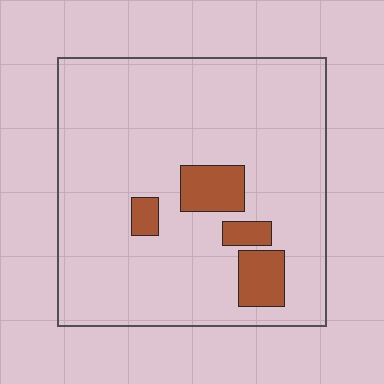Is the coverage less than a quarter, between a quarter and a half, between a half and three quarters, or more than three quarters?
Less than a quarter.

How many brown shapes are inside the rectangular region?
4.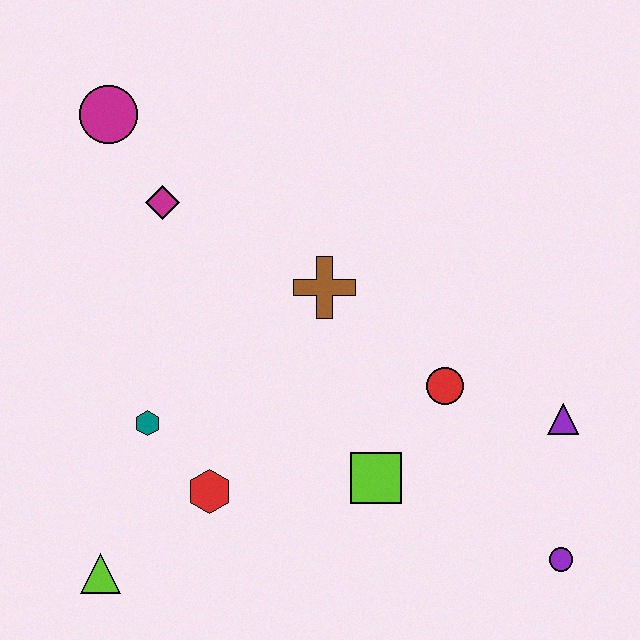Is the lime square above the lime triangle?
Yes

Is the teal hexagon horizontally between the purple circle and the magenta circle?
Yes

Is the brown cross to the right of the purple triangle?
No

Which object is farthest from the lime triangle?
The purple triangle is farthest from the lime triangle.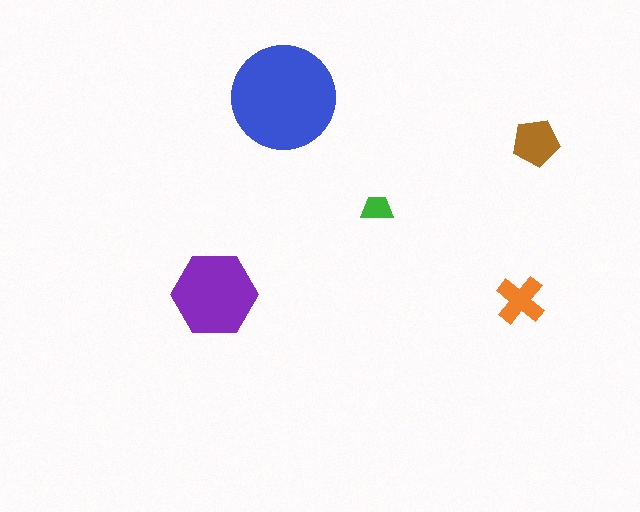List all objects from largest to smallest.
The blue circle, the purple hexagon, the brown pentagon, the orange cross, the green trapezoid.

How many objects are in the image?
There are 5 objects in the image.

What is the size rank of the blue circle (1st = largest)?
1st.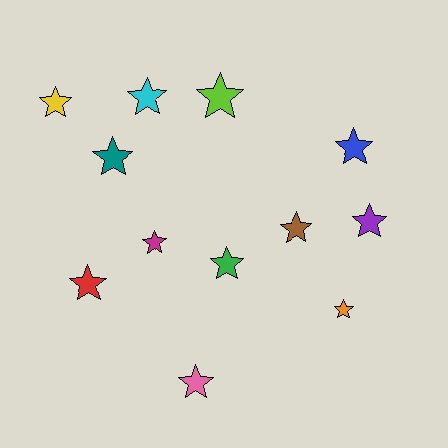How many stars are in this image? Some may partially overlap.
There are 12 stars.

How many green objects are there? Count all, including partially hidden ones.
There is 1 green object.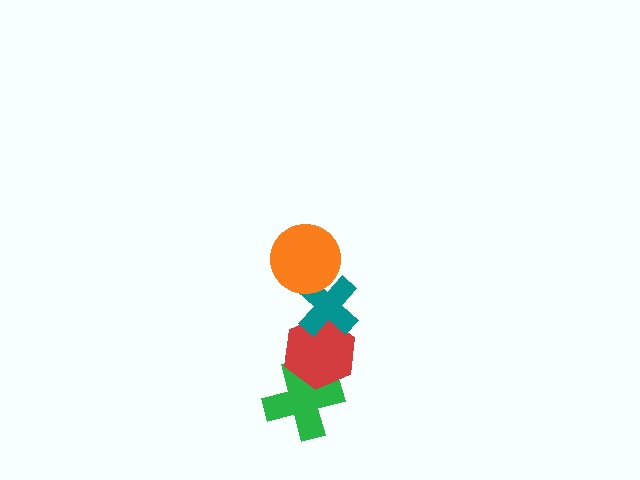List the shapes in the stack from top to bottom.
From top to bottom: the orange circle, the teal cross, the red hexagon, the green cross.